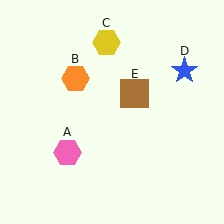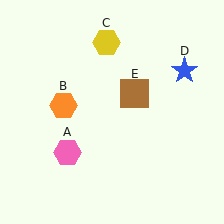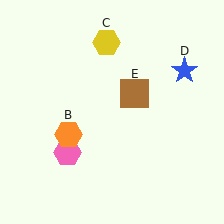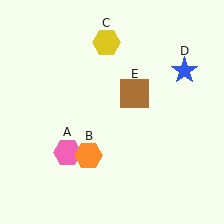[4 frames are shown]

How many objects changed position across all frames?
1 object changed position: orange hexagon (object B).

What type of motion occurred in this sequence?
The orange hexagon (object B) rotated counterclockwise around the center of the scene.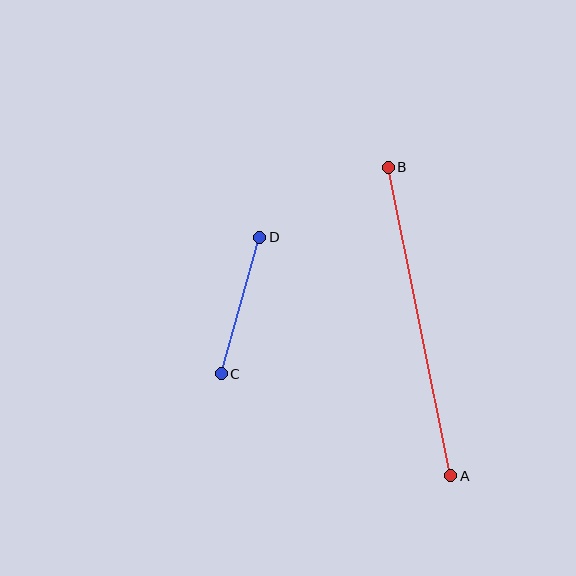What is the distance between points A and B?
The distance is approximately 315 pixels.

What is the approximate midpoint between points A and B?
The midpoint is at approximately (419, 322) pixels.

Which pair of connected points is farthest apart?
Points A and B are farthest apart.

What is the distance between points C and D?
The distance is approximately 142 pixels.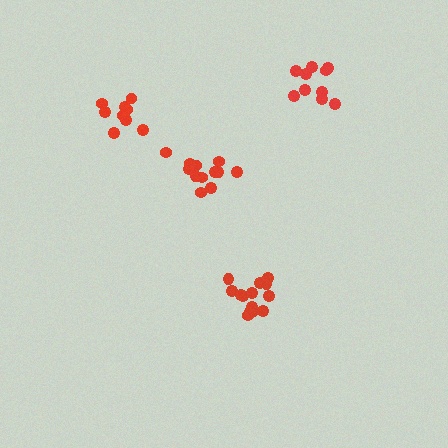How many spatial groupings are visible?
There are 4 spatial groupings.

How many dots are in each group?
Group 1: 12 dots, Group 2: 14 dots, Group 3: 10 dots, Group 4: 10 dots (46 total).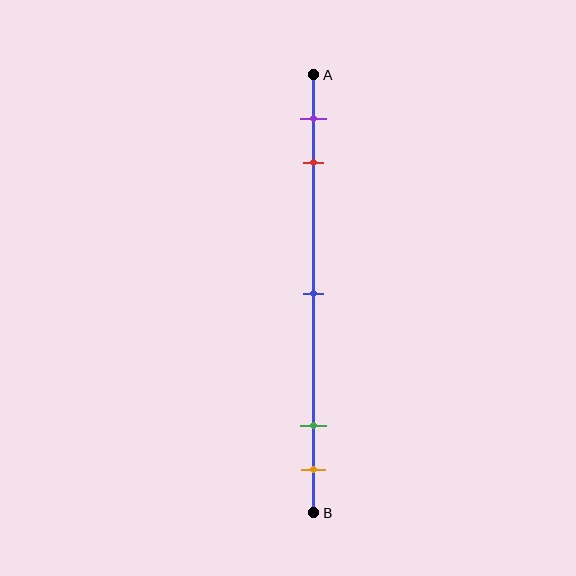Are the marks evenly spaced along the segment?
No, the marks are not evenly spaced.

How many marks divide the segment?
There are 5 marks dividing the segment.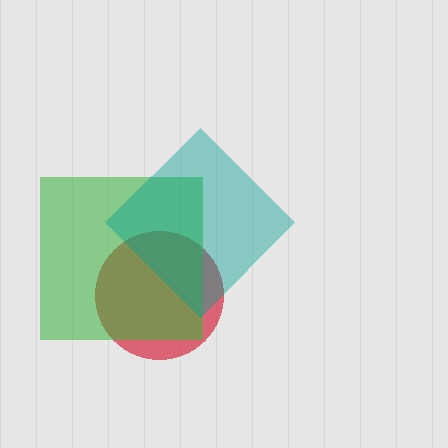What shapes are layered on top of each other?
The layered shapes are: a red circle, a green square, a teal diamond.